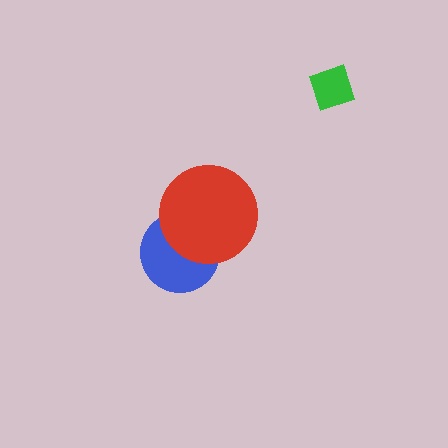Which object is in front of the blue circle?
The red circle is in front of the blue circle.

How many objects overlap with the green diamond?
0 objects overlap with the green diamond.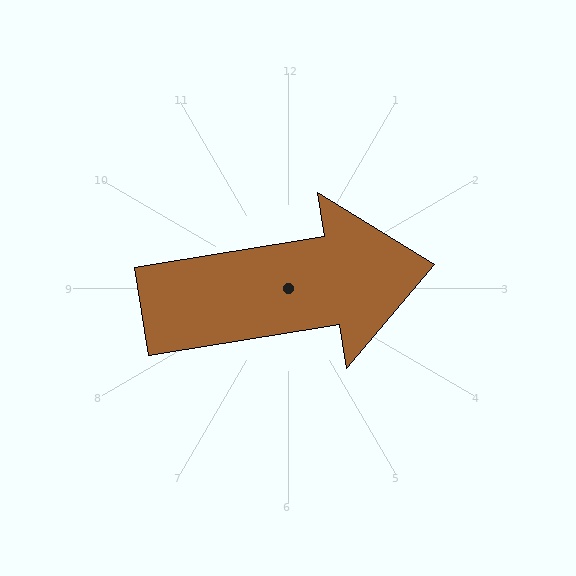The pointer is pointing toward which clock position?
Roughly 3 o'clock.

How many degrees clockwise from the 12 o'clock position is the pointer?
Approximately 81 degrees.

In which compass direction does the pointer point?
East.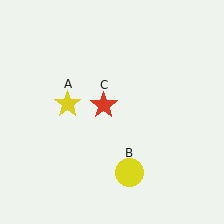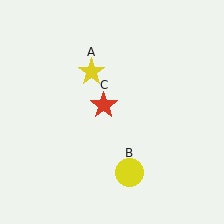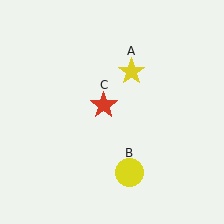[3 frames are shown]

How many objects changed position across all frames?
1 object changed position: yellow star (object A).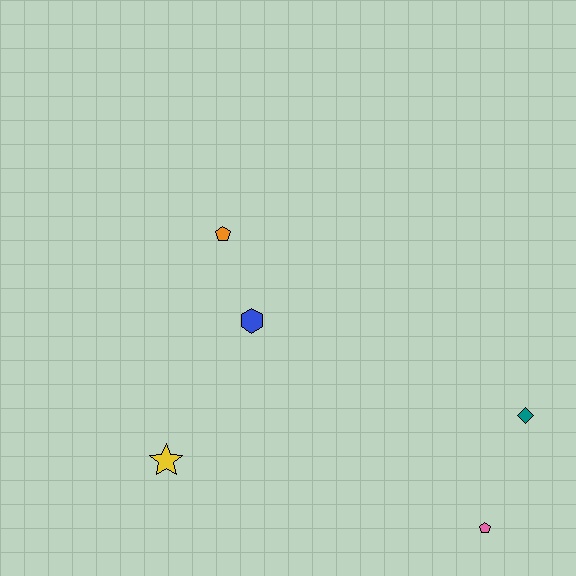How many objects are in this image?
There are 5 objects.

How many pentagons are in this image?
There are 2 pentagons.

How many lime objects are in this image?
There are no lime objects.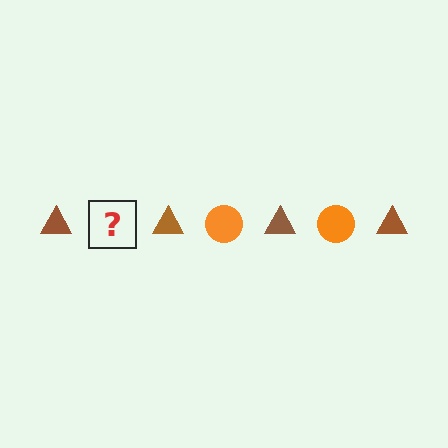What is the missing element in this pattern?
The missing element is an orange circle.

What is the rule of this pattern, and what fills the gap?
The rule is that the pattern alternates between brown triangle and orange circle. The gap should be filled with an orange circle.